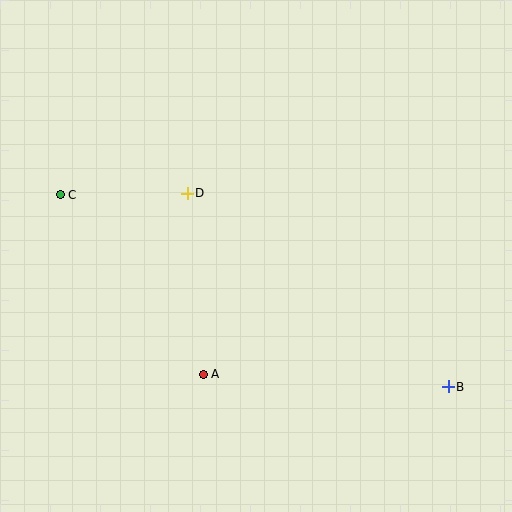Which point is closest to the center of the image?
Point D at (187, 193) is closest to the center.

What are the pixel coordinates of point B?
Point B is at (448, 387).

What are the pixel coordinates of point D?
Point D is at (187, 193).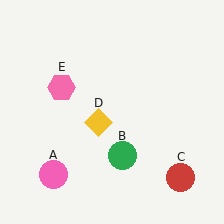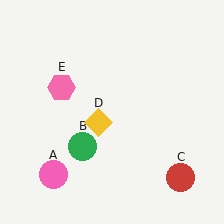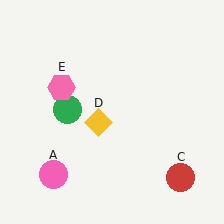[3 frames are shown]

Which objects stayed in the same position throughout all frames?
Pink circle (object A) and red circle (object C) and yellow diamond (object D) and pink hexagon (object E) remained stationary.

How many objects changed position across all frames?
1 object changed position: green circle (object B).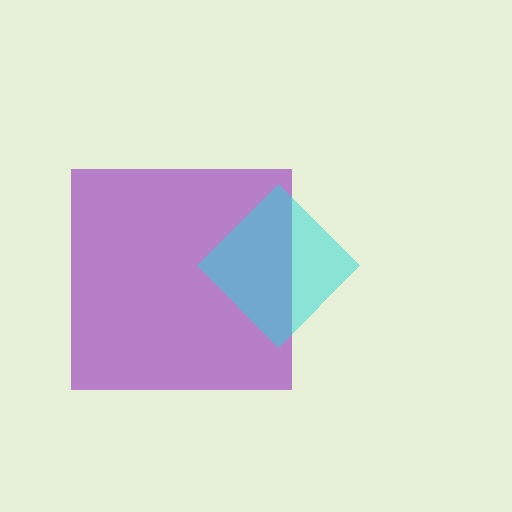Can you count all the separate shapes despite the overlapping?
Yes, there are 2 separate shapes.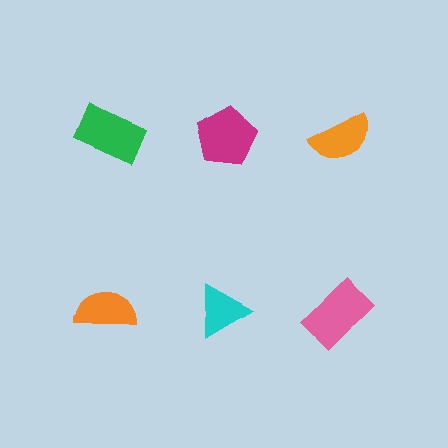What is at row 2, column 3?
A pink rectangle.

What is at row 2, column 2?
A cyan triangle.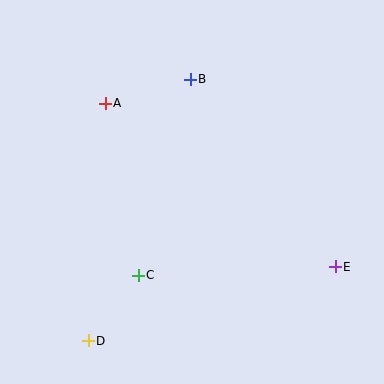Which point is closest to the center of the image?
Point C at (138, 275) is closest to the center.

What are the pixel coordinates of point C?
Point C is at (138, 275).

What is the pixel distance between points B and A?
The distance between B and A is 88 pixels.